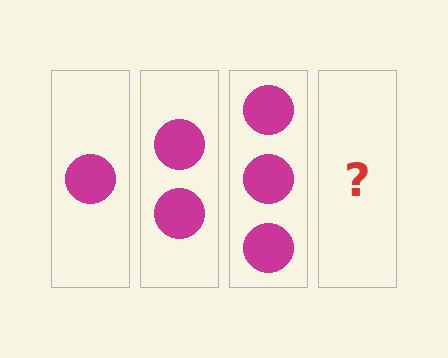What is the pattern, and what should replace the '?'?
The pattern is that each step adds one more circle. The '?' should be 4 circles.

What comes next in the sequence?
The next element should be 4 circles.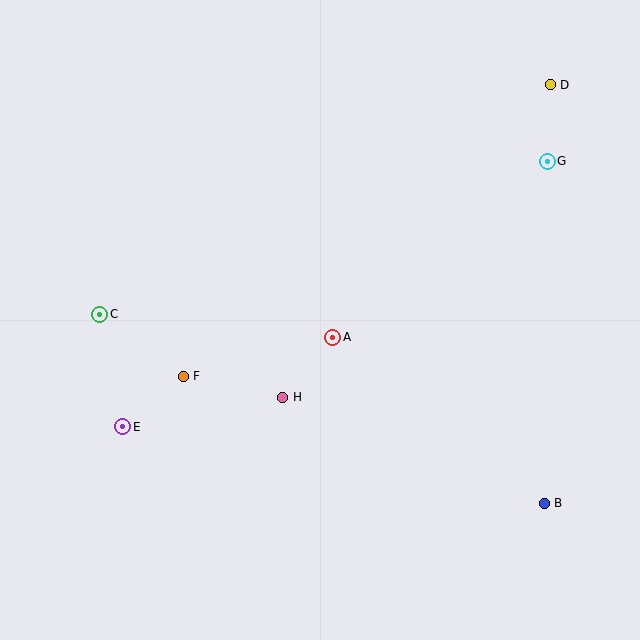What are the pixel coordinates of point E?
Point E is at (123, 427).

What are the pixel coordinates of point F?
Point F is at (183, 376).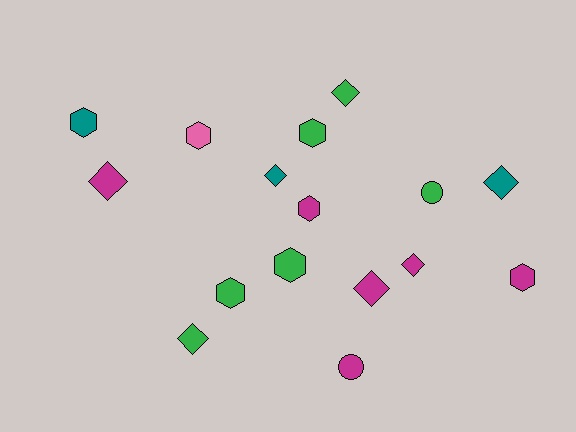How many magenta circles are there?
There is 1 magenta circle.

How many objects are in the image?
There are 16 objects.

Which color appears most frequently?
Magenta, with 6 objects.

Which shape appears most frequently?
Diamond, with 7 objects.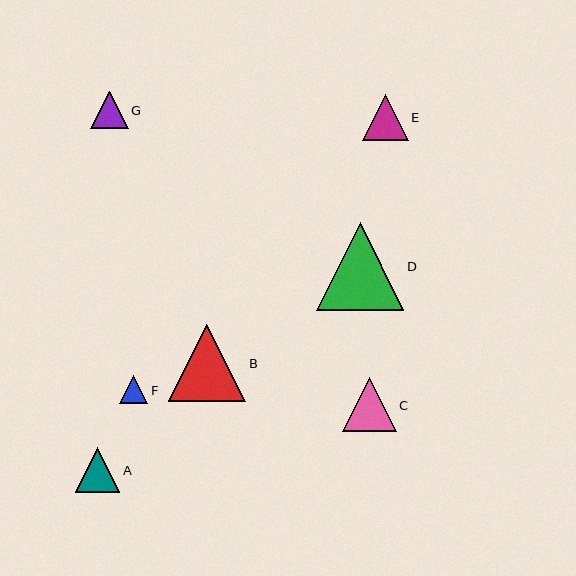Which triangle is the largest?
Triangle D is the largest with a size of approximately 87 pixels.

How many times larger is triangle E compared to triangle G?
Triangle E is approximately 1.2 times the size of triangle G.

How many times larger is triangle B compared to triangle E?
Triangle B is approximately 1.7 times the size of triangle E.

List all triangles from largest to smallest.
From largest to smallest: D, B, C, E, A, G, F.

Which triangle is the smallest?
Triangle F is the smallest with a size of approximately 28 pixels.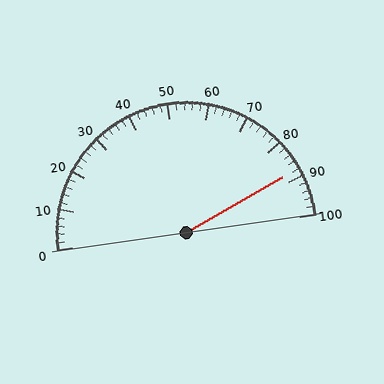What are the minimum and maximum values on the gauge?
The gauge ranges from 0 to 100.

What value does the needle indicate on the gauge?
The needle indicates approximately 88.